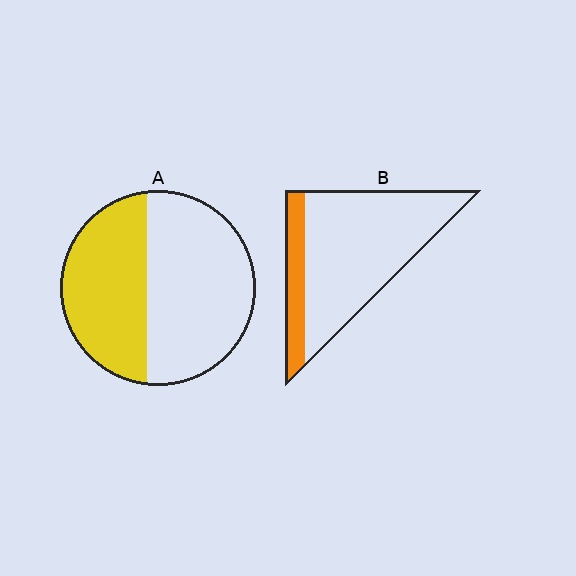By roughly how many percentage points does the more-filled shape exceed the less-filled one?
By roughly 25 percentage points (A over B).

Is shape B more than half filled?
No.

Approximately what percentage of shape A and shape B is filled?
A is approximately 45% and B is approximately 20%.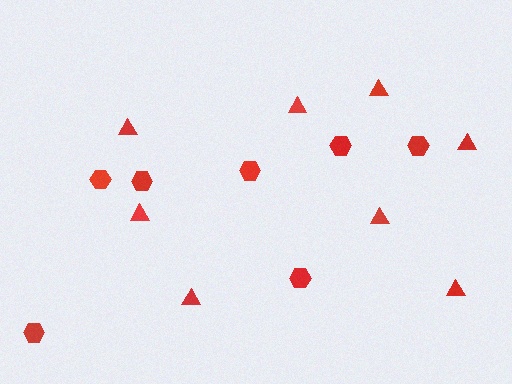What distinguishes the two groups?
There are 2 groups: one group of triangles (8) and one group of hexagons (7).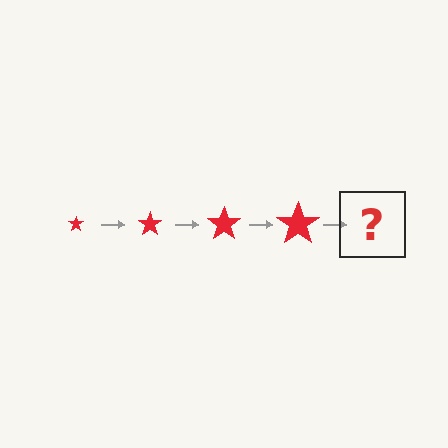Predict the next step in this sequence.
The next step is a red star, larger than the previous one.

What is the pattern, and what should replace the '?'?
The pattern is that the star gets progressively larger each step. The '?' should be a red star, larger than the previous one.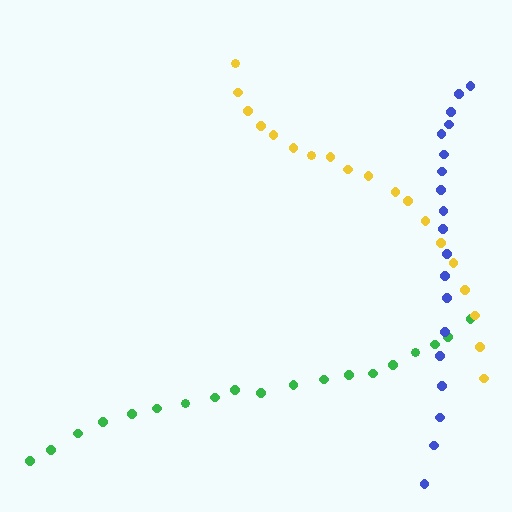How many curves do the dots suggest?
There are 3 distinct paths.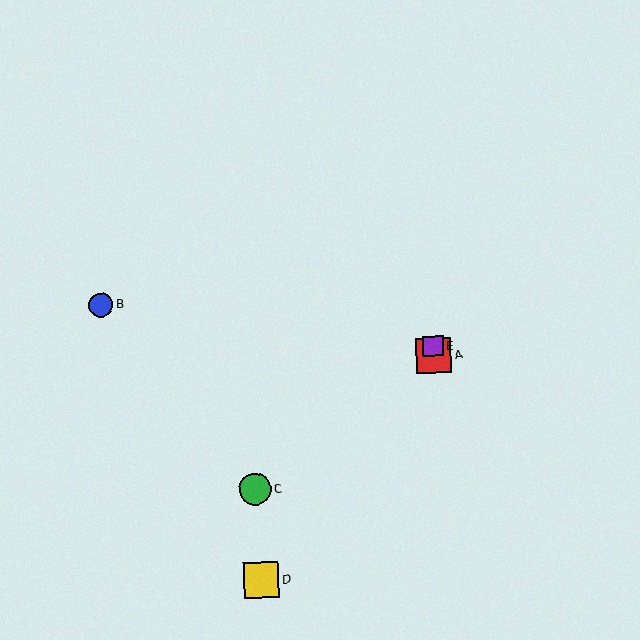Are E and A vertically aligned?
Yes, both are at x≈433.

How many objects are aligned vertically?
2 objects (A, E) are aligned vertically.